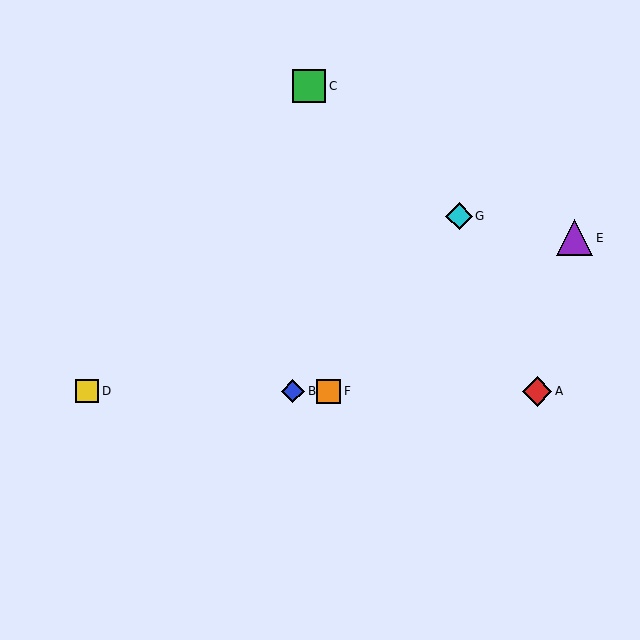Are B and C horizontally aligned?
No, B is at y≈391 and C is at y≈86.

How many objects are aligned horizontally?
4 objects (A, B, D, F) are aligned horizontally.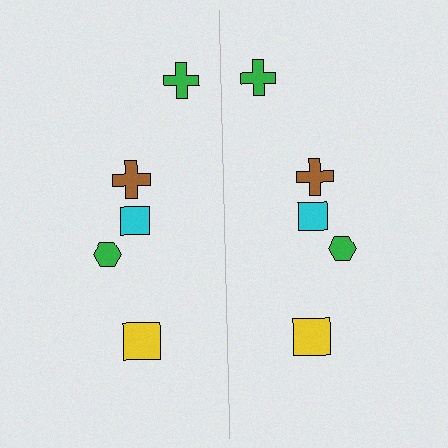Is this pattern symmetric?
Yes, this pattern has bilateral (reflection) symmetry.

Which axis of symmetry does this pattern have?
The pattern has a vertical axis of symmetry running through the center of the image.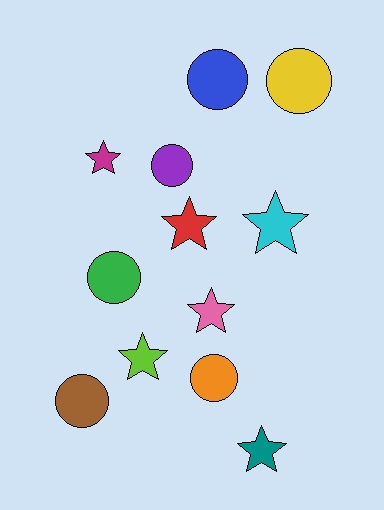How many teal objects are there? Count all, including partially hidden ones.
There is 1 teal object.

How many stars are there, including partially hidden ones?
There are 6 stars.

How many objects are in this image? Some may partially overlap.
There are 12 objects.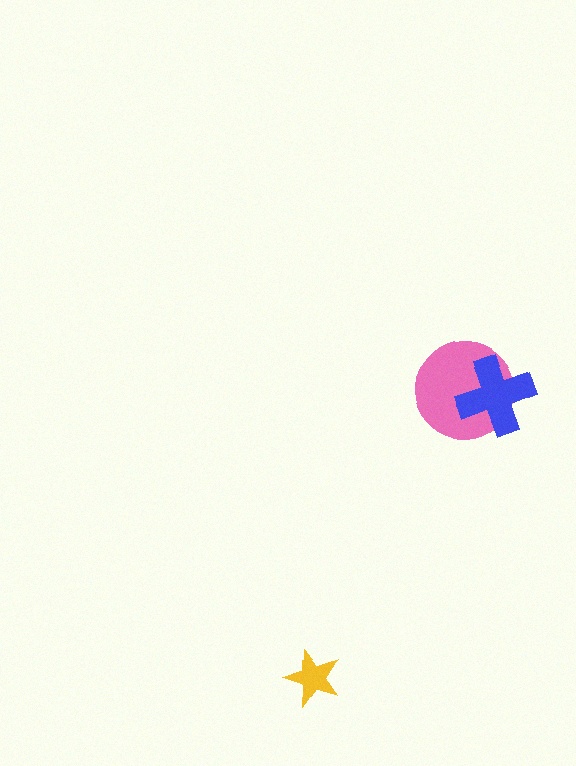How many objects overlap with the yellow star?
0 objects overlap with the yellow star.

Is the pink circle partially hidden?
Yes, it is partially covered by another shape.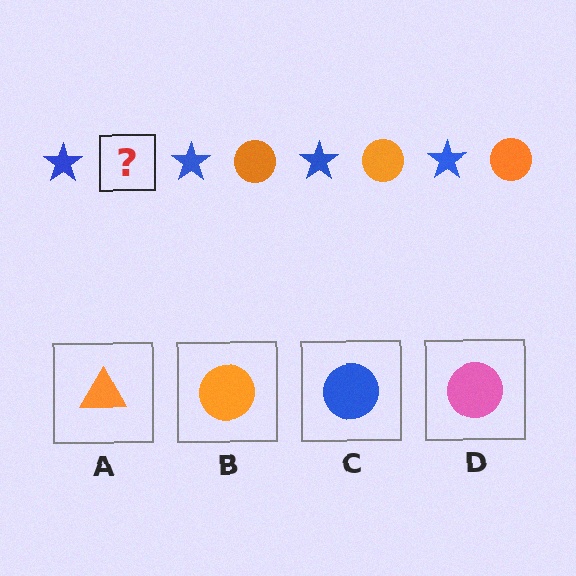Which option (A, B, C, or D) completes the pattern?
B.